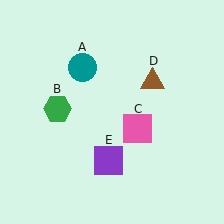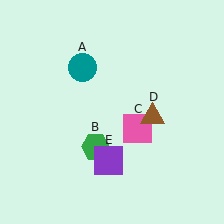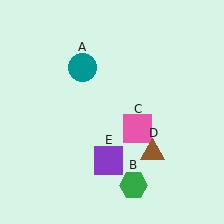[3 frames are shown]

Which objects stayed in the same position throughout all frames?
Teal circle (object A) and pink square (object C) and purple square (object E) remained stationary.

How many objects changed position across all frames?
2 objects changed position: green hexagon (object B), brown triangle (object D).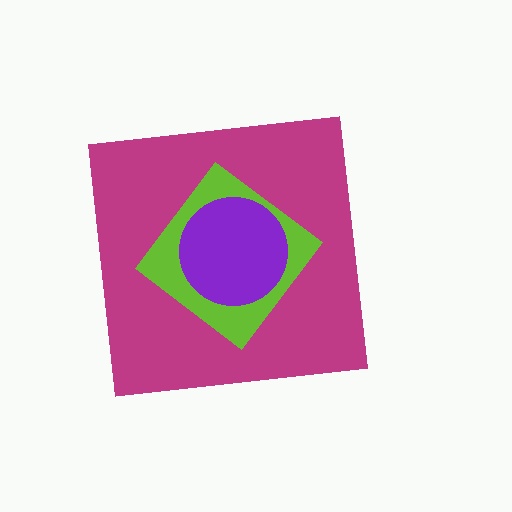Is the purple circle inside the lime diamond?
Yes.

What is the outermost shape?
The magenta square.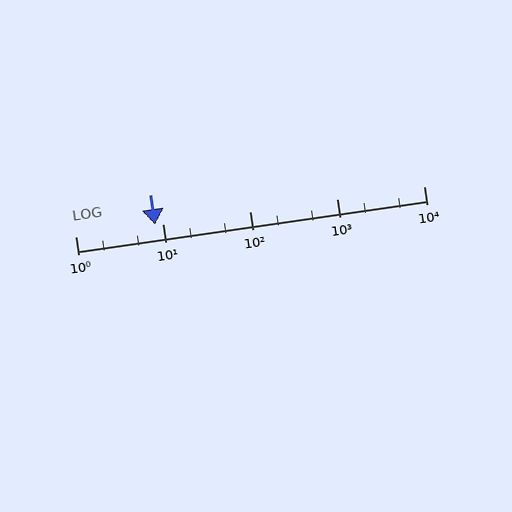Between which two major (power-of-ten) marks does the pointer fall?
The pointer is between 1 and 10.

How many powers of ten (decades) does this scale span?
The scale spans 4 decades, from 1 to 10000.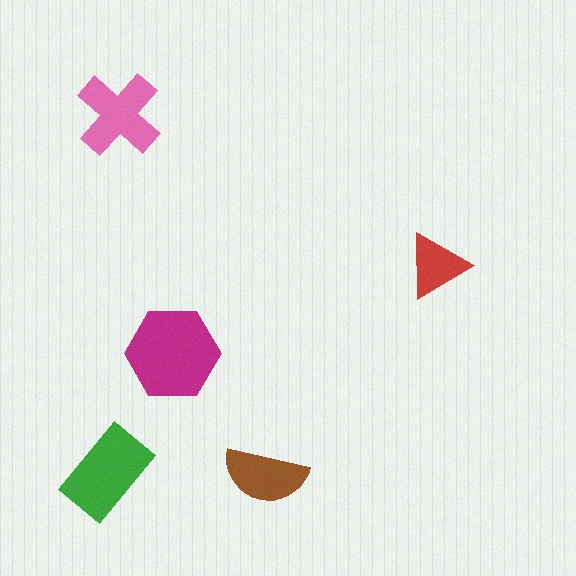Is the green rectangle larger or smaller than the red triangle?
Larger.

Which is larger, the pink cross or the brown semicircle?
The pink cross.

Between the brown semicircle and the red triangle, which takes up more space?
The brown semicircle.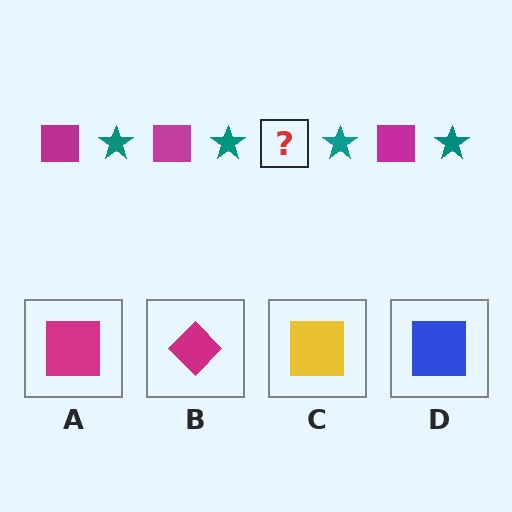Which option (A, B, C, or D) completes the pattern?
A.